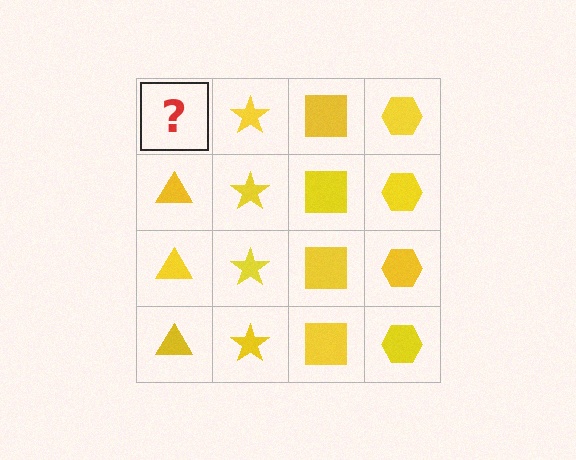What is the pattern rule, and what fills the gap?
The rule is that each column has a consistent shape. The gap should be filled with a yellow triangle.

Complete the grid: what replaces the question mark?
The question mark should be replaced with a yellow triangle.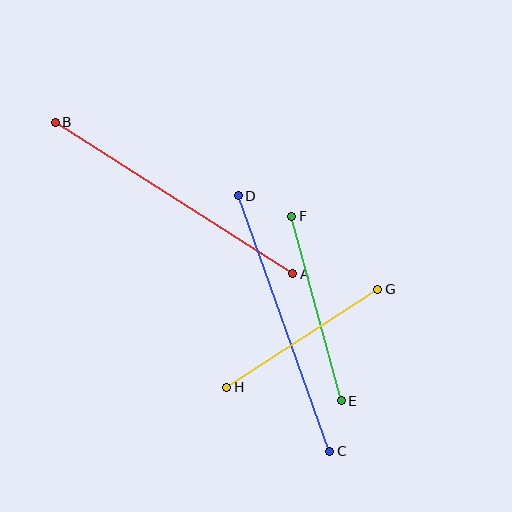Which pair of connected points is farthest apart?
Points A and B are farthest apart.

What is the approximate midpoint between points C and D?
The midpoint is at approximately (284, 323) pixels.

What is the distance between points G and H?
The distance is approximately 180 pixels.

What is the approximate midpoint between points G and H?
The midpoint is at approximately (302, 338) pixels.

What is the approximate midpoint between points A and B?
The midpoint is at approximately (174, 198) pixels.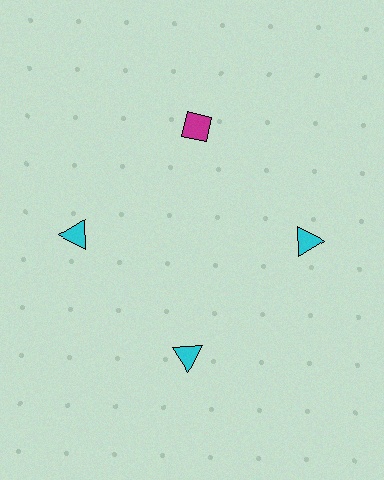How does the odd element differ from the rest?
It differs in both color (magenta instead of cyan) and shape (diamond instead of triangle).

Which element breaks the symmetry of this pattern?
The magenta diamond at roughly the 12 o'clock position breaks the symmetry. All other shapes are cyan triangles.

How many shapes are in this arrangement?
There are 4 shapes arranged in a ring pattern.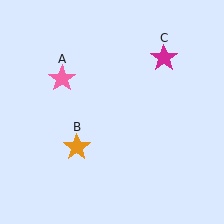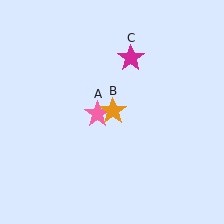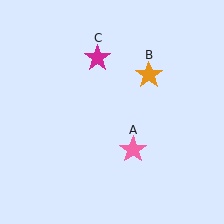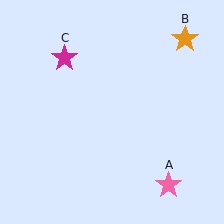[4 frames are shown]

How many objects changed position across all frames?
3 objects changed position: pink star (object A), orange star (object B), magenta star (object C).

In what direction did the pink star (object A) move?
The pink star (object A) moved down and to the right.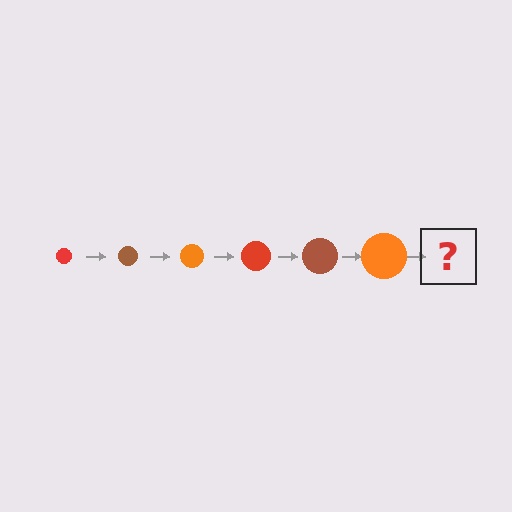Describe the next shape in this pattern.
It should be a red circle, larger than the previous one.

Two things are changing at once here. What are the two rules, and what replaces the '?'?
The two rules are that the circle grows larger each step and the color cycles through red, brown, and orange. The '?' should be a red circle, larger than the previous one.